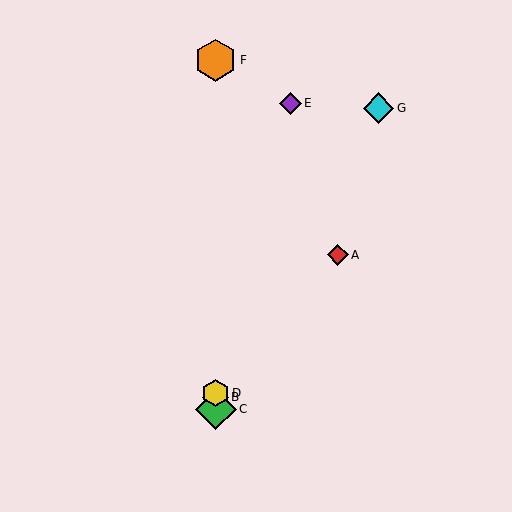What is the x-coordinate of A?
Object A is at x≈338.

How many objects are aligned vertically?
4 objects (B, C, D, F) are aligned vertically.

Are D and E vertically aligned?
No, D is at x≈216 and E is at x≈290.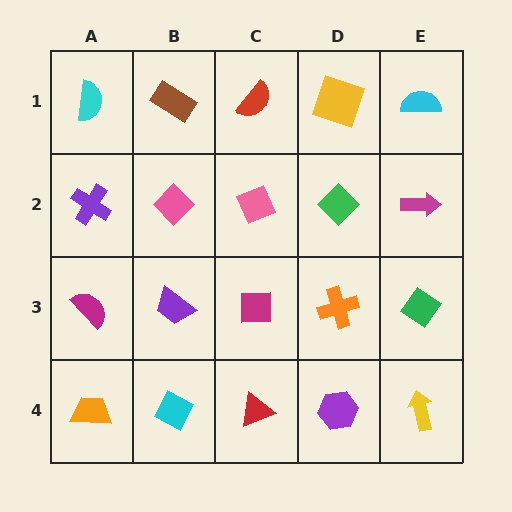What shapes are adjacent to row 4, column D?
An orange cross (row 3, column D), a red triangle (row 4, column C), a yellow arrow (row 4, column E).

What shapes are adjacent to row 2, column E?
A cyan semicircle (row 1, column E), a green diamond (row 3, column E), a green diamond (row 2, column D).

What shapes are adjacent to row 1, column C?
A pink diamond (row 2, column C), a brown rectangle (row 1, column B), a yellow square (row 1, column D).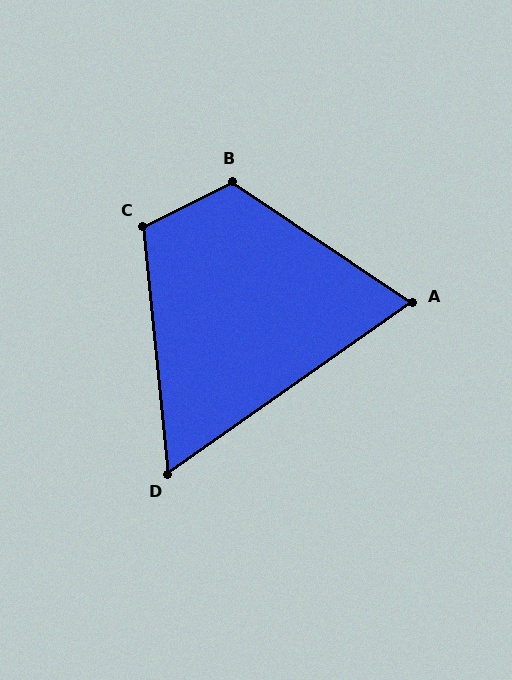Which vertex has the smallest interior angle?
D, at approximately 61 degrees.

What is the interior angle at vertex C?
Approximately 111 degrees (obtuse).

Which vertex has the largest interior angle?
B, at approximately 119 degrees.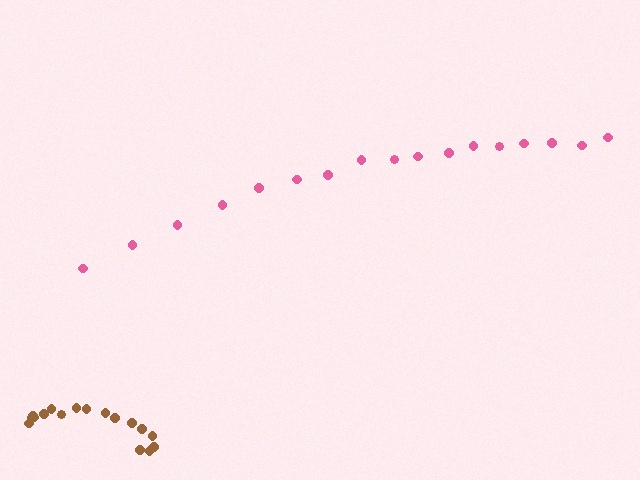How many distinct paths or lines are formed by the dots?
There are 2 distinct paths.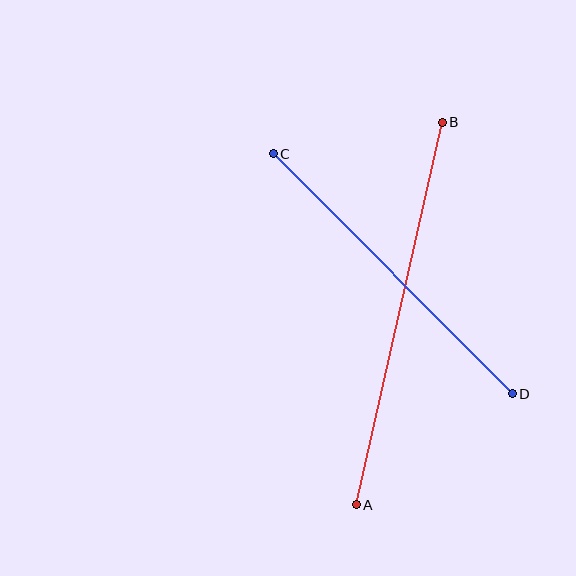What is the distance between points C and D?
The distance is approximately 339 pixels.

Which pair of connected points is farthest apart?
Points A and B are farthest apart.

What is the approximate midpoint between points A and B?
The midpoint is at approximately (399, 313) pixels.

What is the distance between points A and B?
The distance is approximately 392 pixels.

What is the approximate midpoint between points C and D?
The midpoint is at approximately (393, 274) pixels.